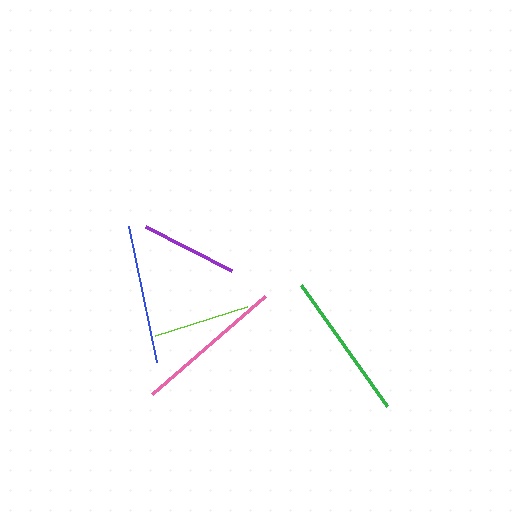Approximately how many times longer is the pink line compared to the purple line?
The pink line is approximately 1.6 times the length of the purple line.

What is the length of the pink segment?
The pink segment is approximately 149 pixels long.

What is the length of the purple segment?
The purple segment is approximately 96 pixels long.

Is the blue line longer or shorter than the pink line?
The pink line is longer than the blue line.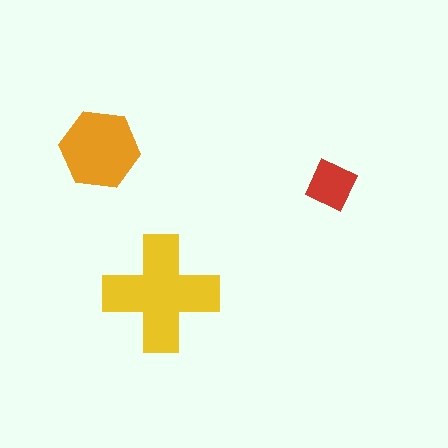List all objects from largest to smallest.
The yellow cross, the orange hexagon, the red diamond.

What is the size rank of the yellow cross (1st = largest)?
1st.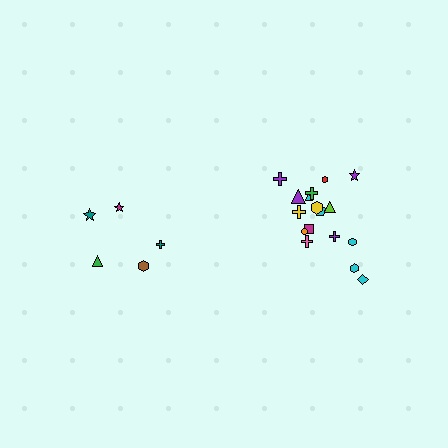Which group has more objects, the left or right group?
The right group.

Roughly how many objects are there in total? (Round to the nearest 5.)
Roughly 25 objects in total.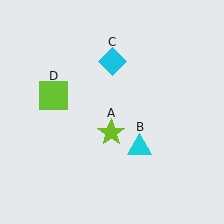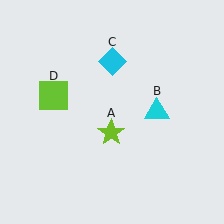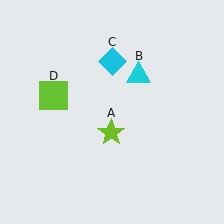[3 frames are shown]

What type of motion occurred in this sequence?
The cyan triangle (object B) rotated counterclockwise around the center of the scene.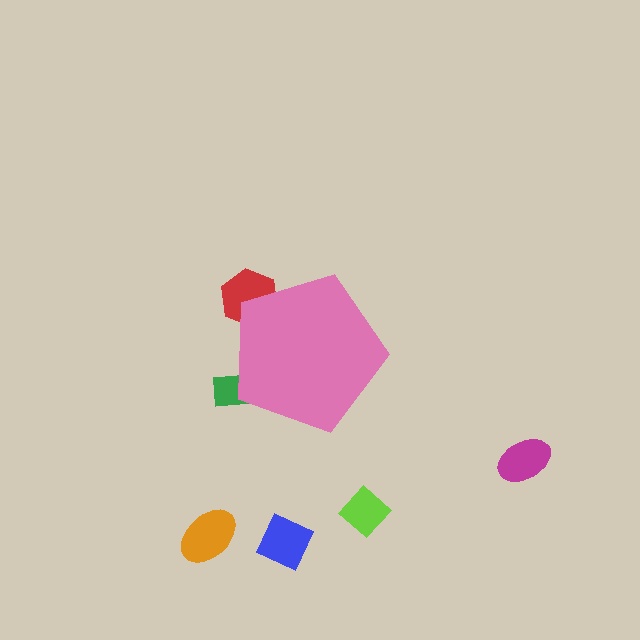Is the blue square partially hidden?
No, the blue square is fully visible.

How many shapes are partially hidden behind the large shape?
2 shapes are partially hidden.